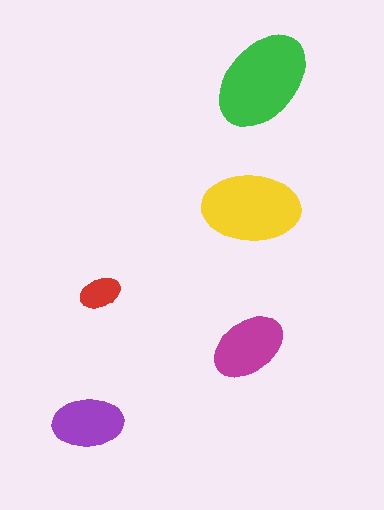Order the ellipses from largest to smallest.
the green one, the yellow one, the magenta one, the purple one, the red one.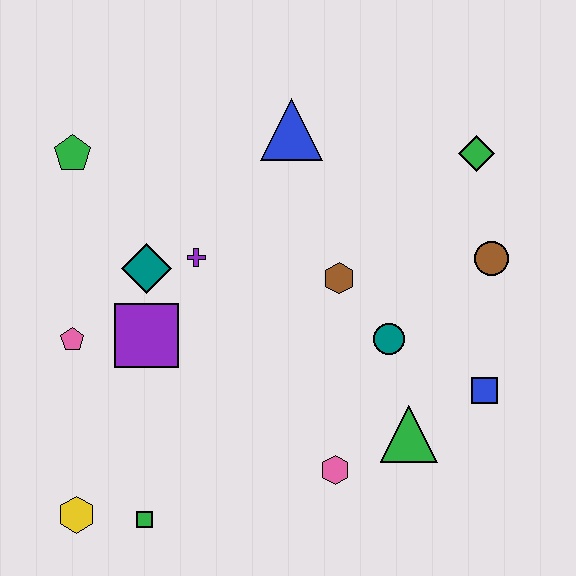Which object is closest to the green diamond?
The brown circle is closest to the green diamond.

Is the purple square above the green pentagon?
No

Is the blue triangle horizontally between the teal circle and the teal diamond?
Yes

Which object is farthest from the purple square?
The green diamond is farthest from the purple square.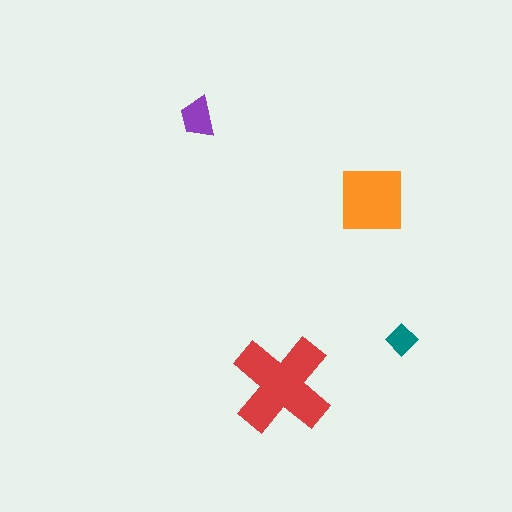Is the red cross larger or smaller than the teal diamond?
Larger.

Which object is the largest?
The red cross.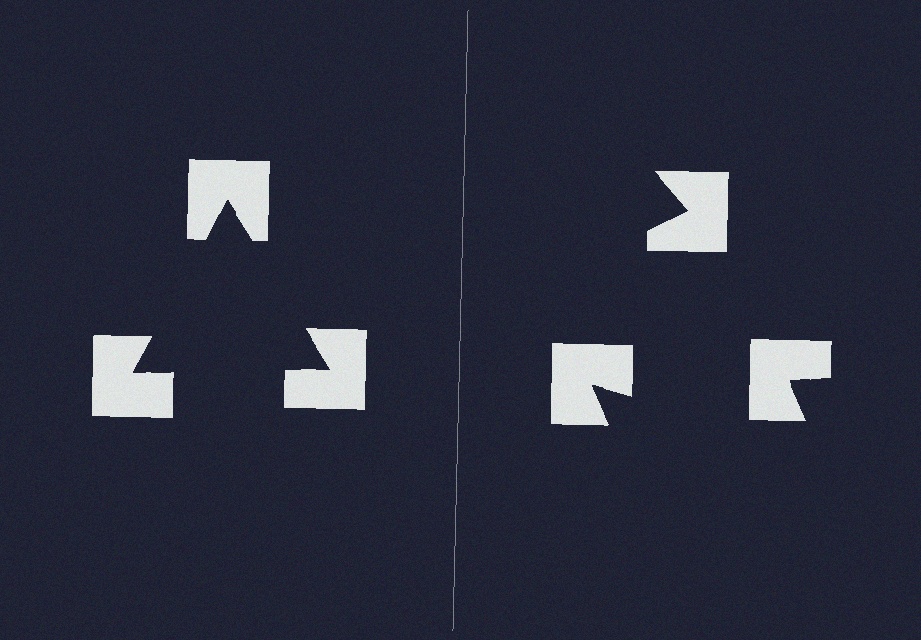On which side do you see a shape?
An illusory triangle appears on the left side. On the right side the wedge cuts are rotated, so no coherent shape forms.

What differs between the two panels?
The notched squares are positioned identically on both sides; only the wedge orientations differ. On the left they align to a triangle; on the right they are misaligned.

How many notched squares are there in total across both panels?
6 — 3 on each side.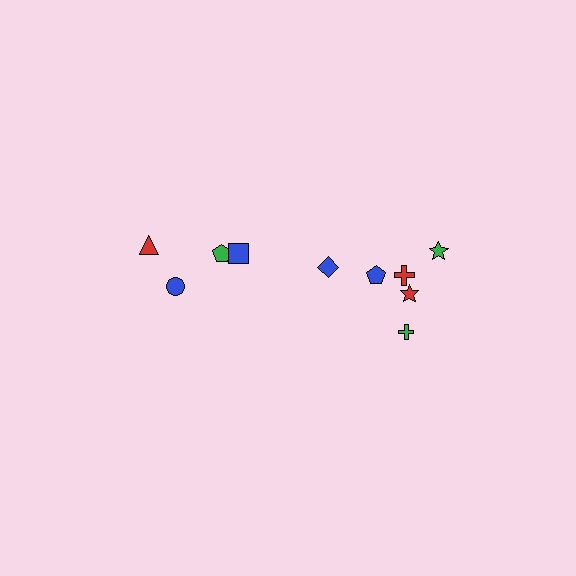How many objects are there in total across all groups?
There are 10 objects.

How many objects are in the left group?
There are 4 objects.